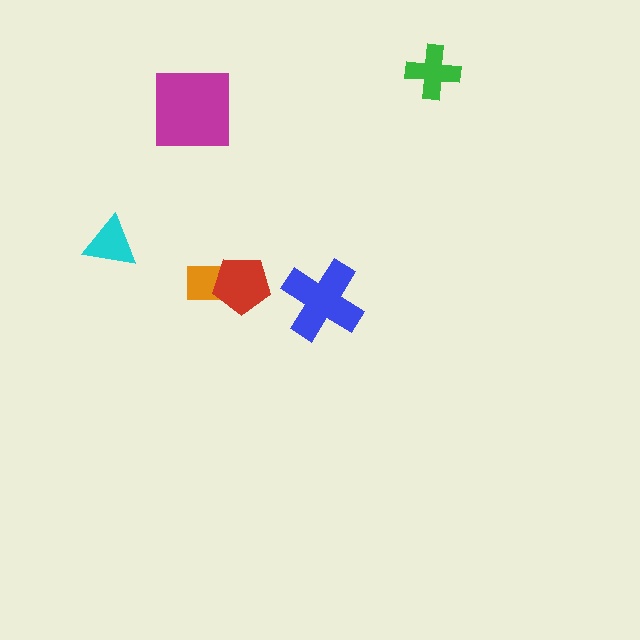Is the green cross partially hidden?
No, no other shape covers it.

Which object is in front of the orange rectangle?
The red pentagon is in front of the orange rectangle.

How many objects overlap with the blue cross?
0 objects overlap with the blue cross.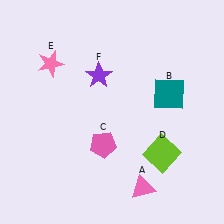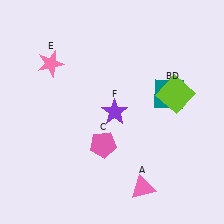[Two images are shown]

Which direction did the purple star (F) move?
The purple star (F) moved down.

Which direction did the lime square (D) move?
The lime square (D) moved up.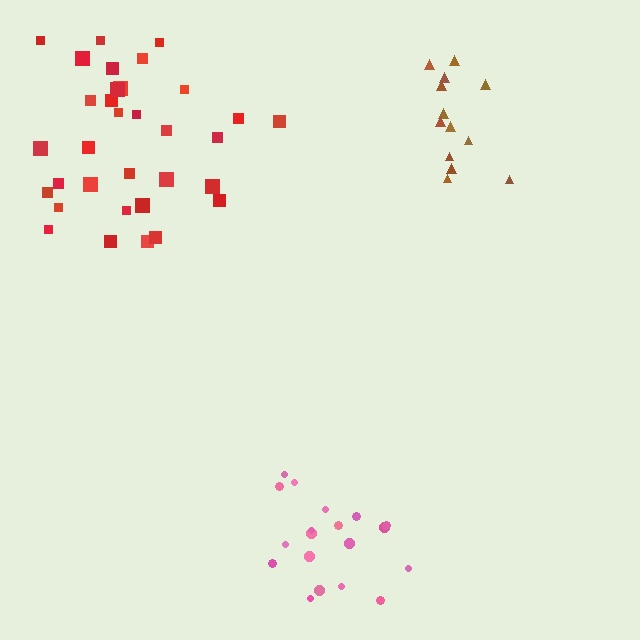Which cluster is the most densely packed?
Brown.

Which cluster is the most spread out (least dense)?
Red.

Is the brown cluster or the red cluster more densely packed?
Brown.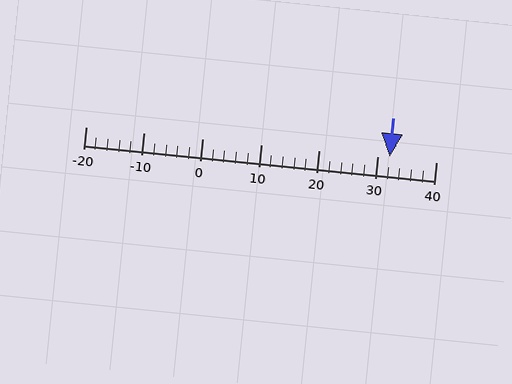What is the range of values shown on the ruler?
The ruler shows values from -20 to 40.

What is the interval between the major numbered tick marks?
The major tick marks are spaced 10 units apart.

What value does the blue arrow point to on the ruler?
The blue arrow points to approximately 32.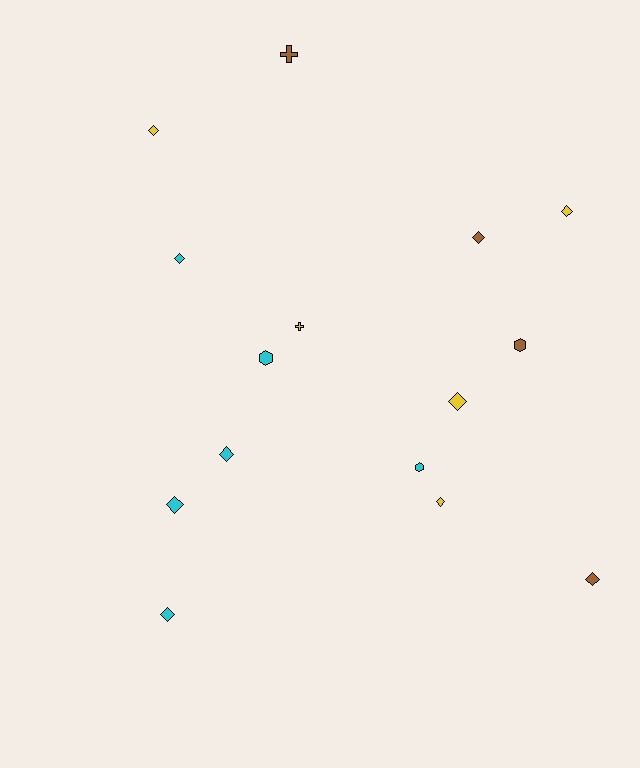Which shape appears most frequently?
Diamond, with 10 objects.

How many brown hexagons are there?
There is 1 brown hexagon.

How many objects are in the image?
There are 15 objects.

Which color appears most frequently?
Cyan, with 6 objects.